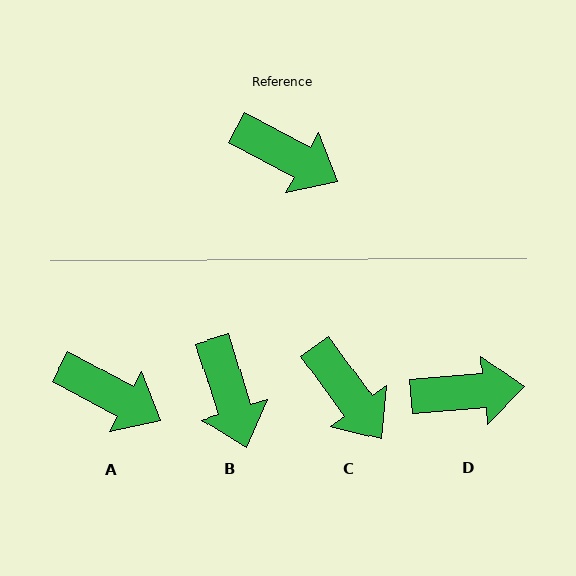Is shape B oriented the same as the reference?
No, it is off by about 45 degrees.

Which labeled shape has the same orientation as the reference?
A.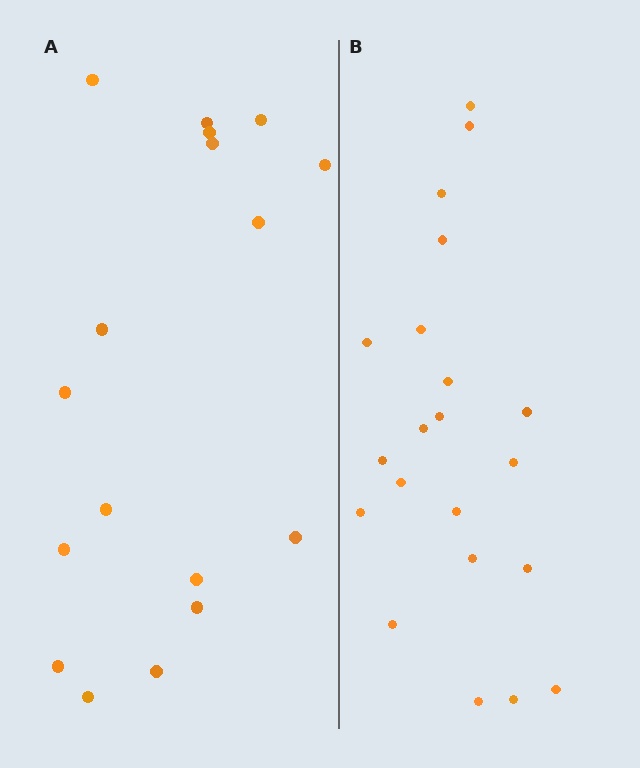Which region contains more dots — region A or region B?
Region B (the right region) has more dots.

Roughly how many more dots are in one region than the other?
Region B has about 4 more dots than region A.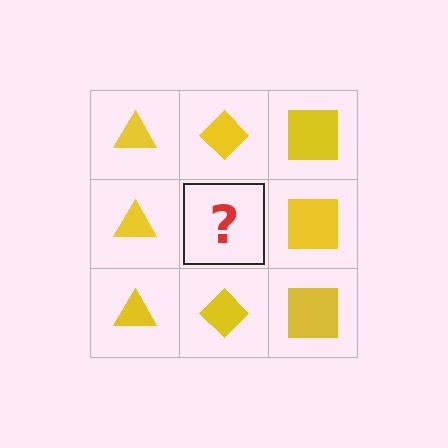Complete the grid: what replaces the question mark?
The question mark should be replaced with a yellow diamond.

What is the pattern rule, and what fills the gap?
The rule is that each column has a consistent shape. The gap should be filled with a yellow diamond.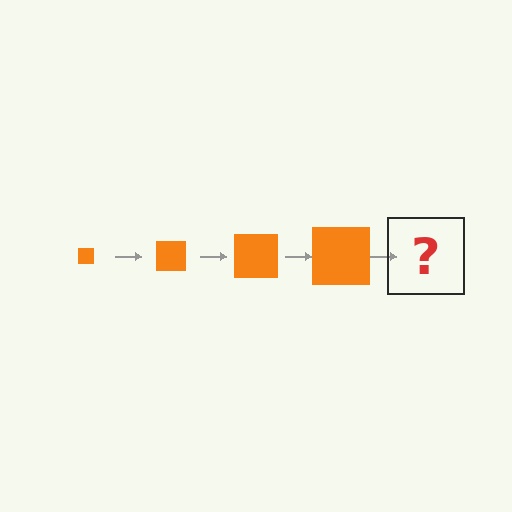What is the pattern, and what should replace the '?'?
The pattern is that the square gets progressively larger each step. The '?' should be an orange square, larger than the previous one.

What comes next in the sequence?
The next element should be an orange square, larger than the previous one.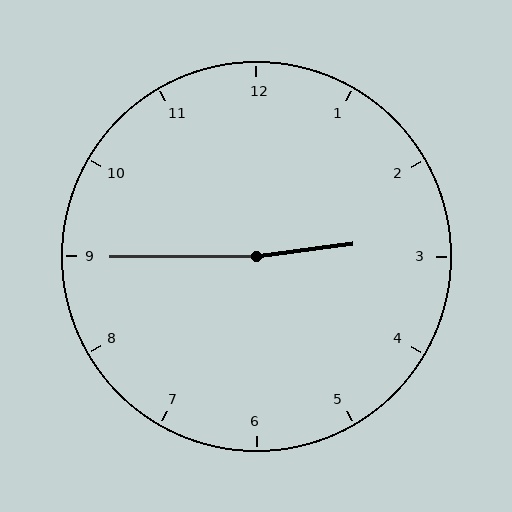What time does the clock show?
2:45.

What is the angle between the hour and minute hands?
Approximately 172 degrees.